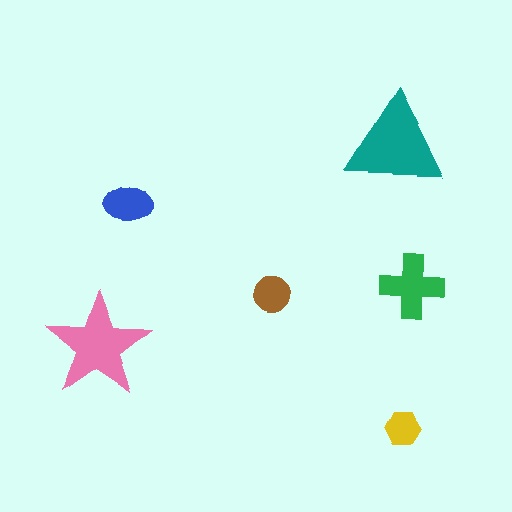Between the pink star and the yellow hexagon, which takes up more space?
The pink star.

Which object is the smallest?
The yellow hexagon.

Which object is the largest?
The teal triangle.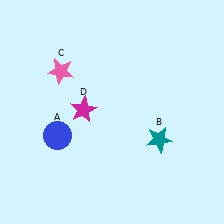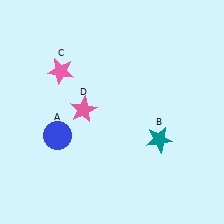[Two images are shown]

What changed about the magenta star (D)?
In Image 1, D is magenta. In Image 2, it changed to pink.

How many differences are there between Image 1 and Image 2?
There is 1 difference between the two images.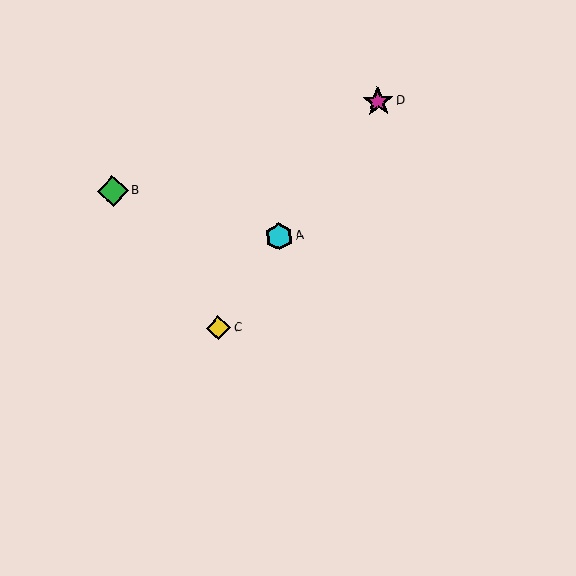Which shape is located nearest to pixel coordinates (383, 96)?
The magenta star (labeled D) at (378, 102) is nearest to that location.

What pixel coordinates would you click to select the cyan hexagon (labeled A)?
Click at (279, 237) to select the cyan hexagon A.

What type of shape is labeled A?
Shape A is a cyan hexagon.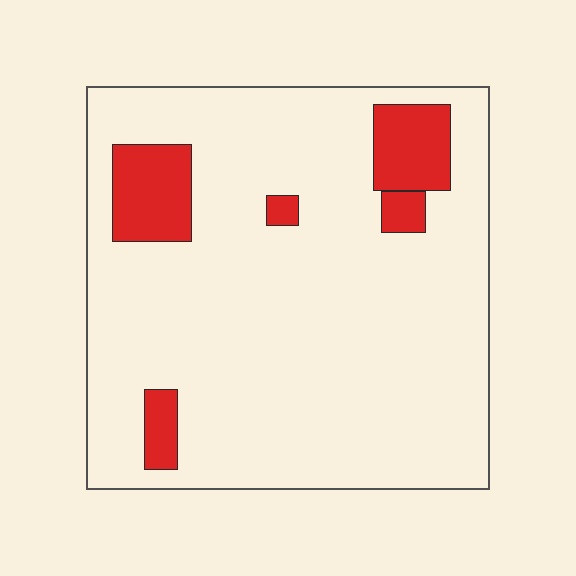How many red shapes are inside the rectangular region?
5.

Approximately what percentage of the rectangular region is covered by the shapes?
Approximately 10%.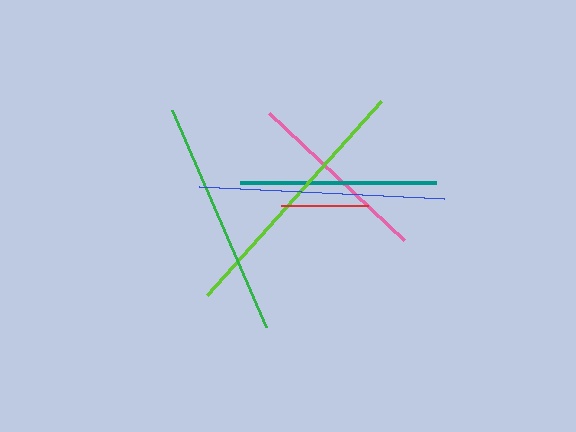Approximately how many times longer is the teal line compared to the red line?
The teal line is approximately 2.3 times the length of the red line.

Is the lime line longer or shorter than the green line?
The lime line is longer than the green line.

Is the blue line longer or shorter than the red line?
The blue line is longer than the red line.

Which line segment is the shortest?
The red line is the shortest at approximately 87 pixels.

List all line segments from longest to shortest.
From longest to shortest: lime, blue, green, teal, pink, red.